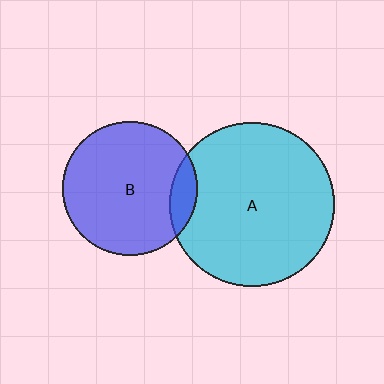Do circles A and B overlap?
Yes.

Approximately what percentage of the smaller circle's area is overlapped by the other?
Approximately 10%.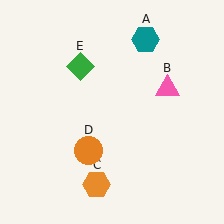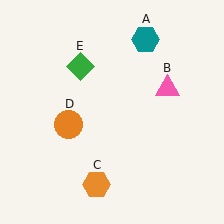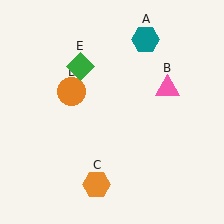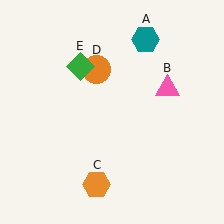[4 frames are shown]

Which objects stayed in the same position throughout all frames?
Teal hexagon (object A) and pink triangle (object B) and orange hexagon (object C) and green diamond (object E) remained stationary.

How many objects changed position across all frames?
1 object changed position: orange circle (object D).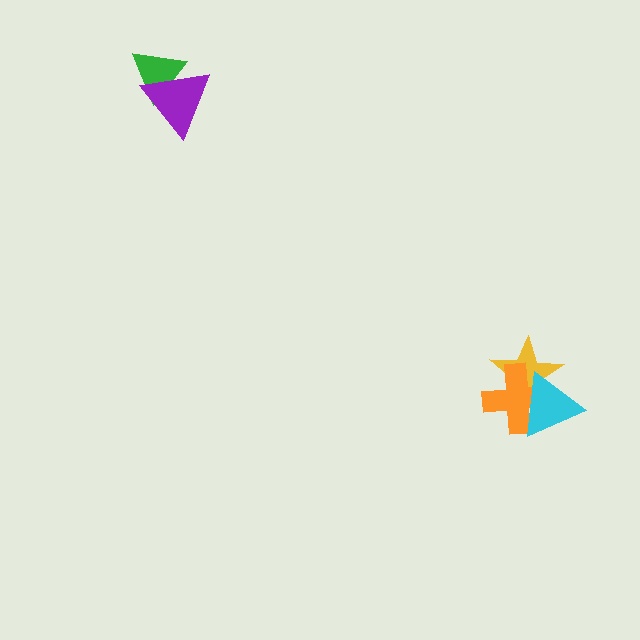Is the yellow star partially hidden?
Yes, it is partially covered by another shape.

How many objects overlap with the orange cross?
2 objects overlap with the orange cross.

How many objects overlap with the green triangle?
1 object overlaps with the green triangle.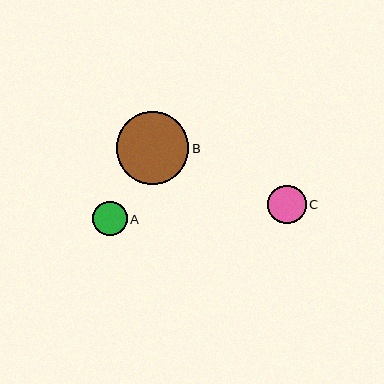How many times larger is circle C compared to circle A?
Circle C is approximately 1.1 times the size of circle A.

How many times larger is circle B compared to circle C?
Circle B is approximately 1.9 times the size of circle C.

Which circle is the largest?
Circle B is the largest with a size of approximately 73 pixels.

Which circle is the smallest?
Circle A is the smallest with a size of approximately 34 pixels.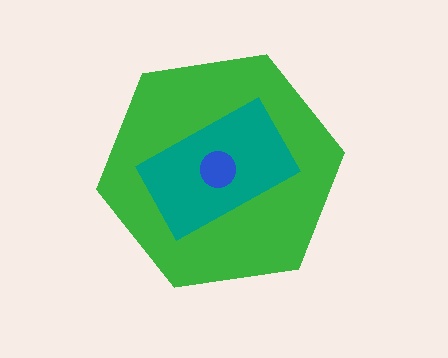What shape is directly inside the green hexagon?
The teal rectangle.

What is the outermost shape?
The green hexagon.